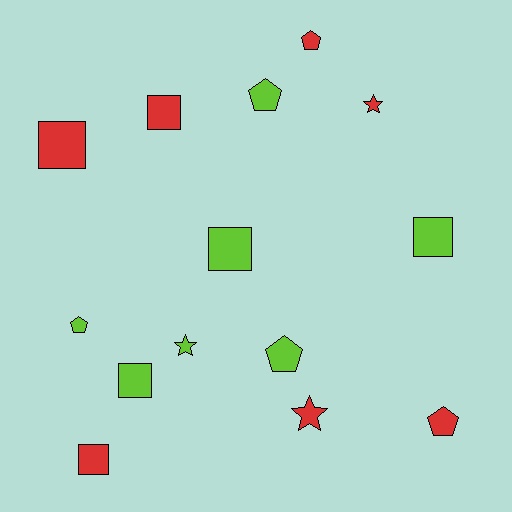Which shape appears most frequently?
Square, with 6 objects.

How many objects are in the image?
There are 14 objects.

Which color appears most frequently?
Lime, with 7 objects.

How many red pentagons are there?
There are 2 red pentagons.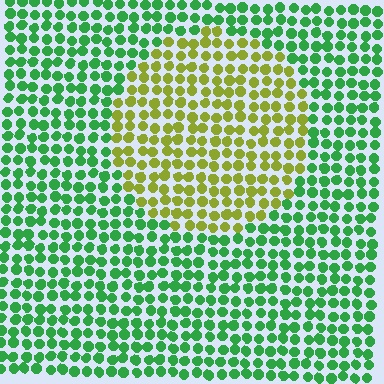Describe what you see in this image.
The image is filled with small green elements in a uniform arrangement. A circle-shaped region is visible where the elements are tinted to a slightly different hue, forming a subtle color boundary.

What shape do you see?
I see a circle.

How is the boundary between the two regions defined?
The boundary is defined purely by a slight shift in hue (about 58 degrees). Spacing, size, and orientation are identical on both sides.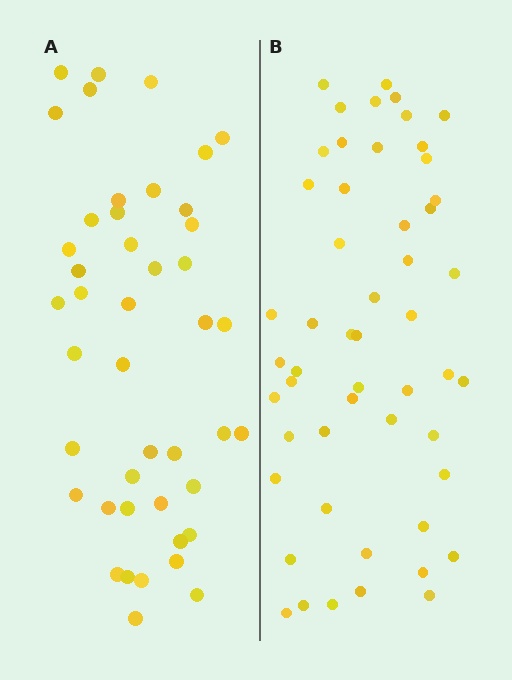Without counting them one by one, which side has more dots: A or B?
Region B (the right region) has more dots.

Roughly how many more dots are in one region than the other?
Region B has roughly 8 or so more dots than region A.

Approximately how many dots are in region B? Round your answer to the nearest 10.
About 50 dots. (The exact count is 52, which rounds to 50.)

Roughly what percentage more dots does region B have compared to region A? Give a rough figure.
About 20% more.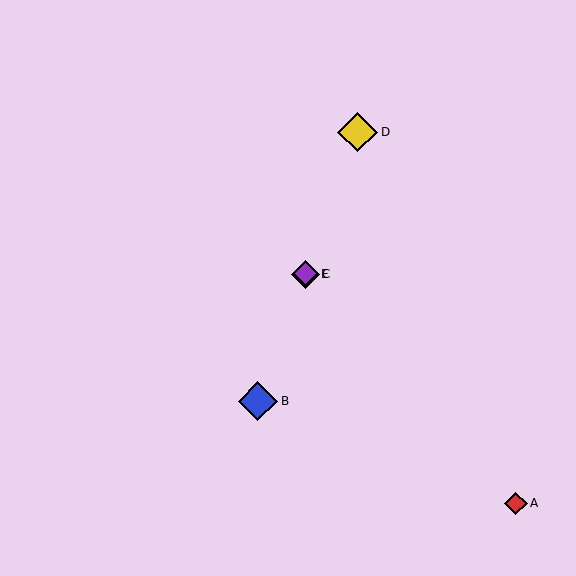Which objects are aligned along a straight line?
Objects B, C, D, E are aligned along a straight line.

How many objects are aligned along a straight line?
4 objects (B, C, D, E) are aligned along a straight line.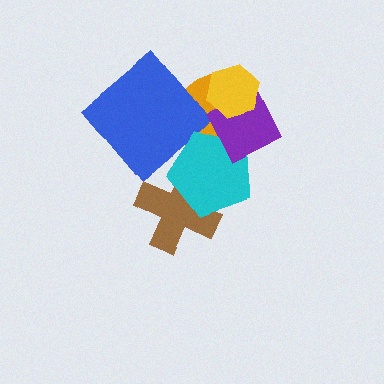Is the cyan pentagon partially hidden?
Yes, it is partially covered by another shape.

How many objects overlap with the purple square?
3 objects overlap with the purple square.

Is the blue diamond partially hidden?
No, no other shape covers it.